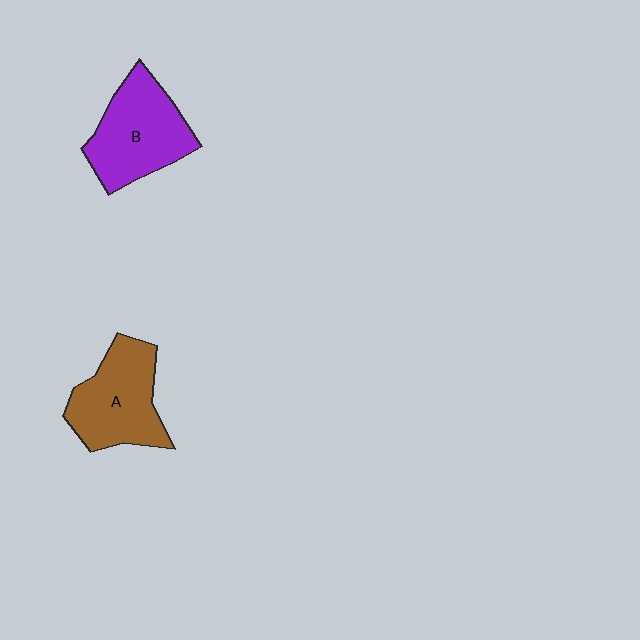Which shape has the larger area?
Shape B (purple).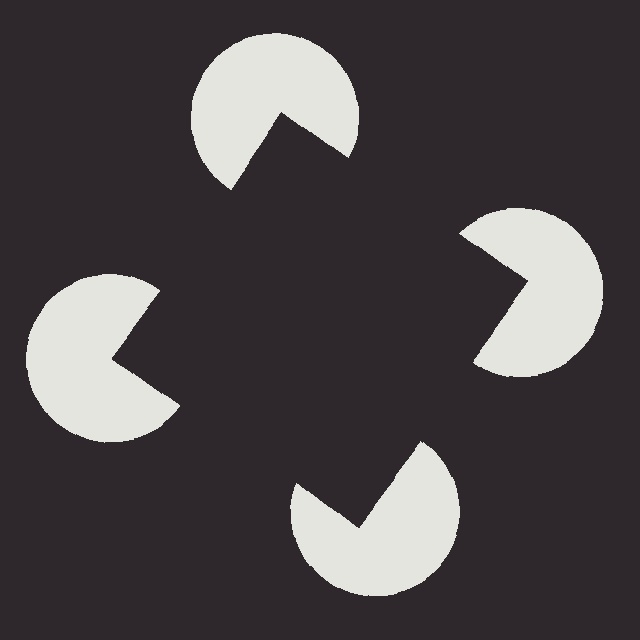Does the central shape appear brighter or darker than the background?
It typically appears slightly darker than the background, even though no actual brightness change is drawn.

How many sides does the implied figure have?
4 sides.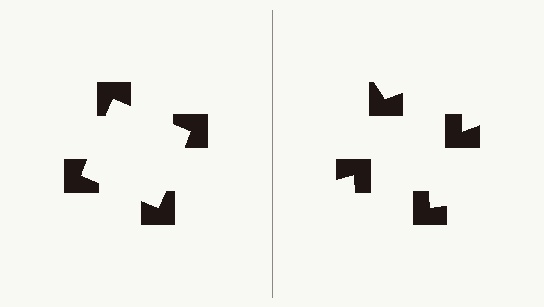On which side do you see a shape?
An illusory square appears on the left side. On the right side the wedge cuts are rotated, so no coherent shape forms.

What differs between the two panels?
The notched squares are positioned identically on both sides; only the wedge orientations differ. On the left they align to a square; on the right they are misaligned.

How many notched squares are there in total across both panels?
8 — 4 on each side.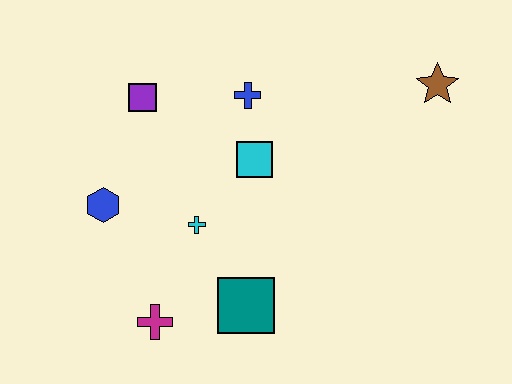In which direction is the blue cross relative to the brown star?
The blue cross is to the left of the brown star.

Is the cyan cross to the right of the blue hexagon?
Yes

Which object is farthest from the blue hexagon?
The brown star is farthest from the blue hexagon.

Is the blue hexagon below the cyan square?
Yes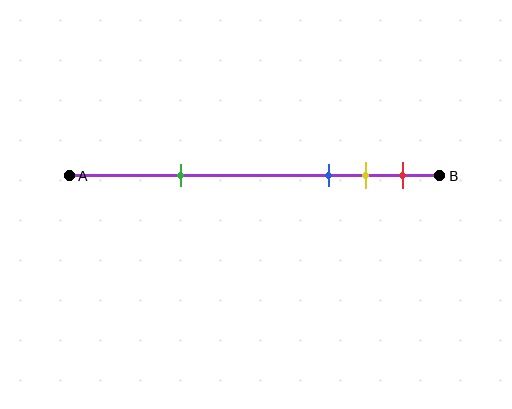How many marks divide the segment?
There are 4 marks dividing the segment.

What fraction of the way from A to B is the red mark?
The red mark is approximately 90% (0.9) of the way from A to B.